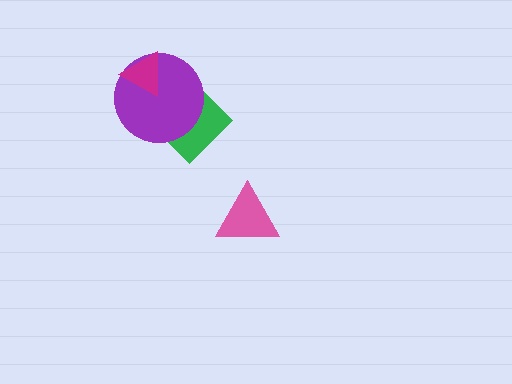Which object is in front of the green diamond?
The purple circle is in front of the green diamond.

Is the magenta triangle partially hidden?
No, no other shape covers it.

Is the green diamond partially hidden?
Yes, it is partially covered by another shape.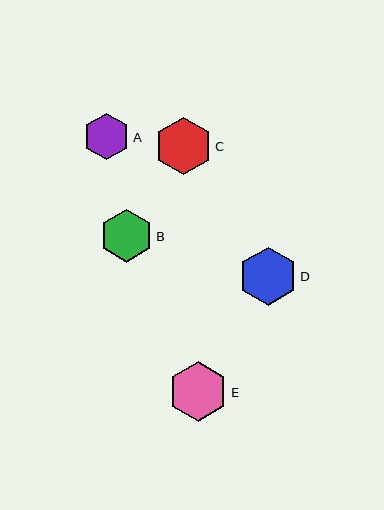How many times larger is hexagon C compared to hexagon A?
Hexagon C is approximately 1.2 times the size of hexagon A.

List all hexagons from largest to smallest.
From largest to smallest: E, D, C, B, A.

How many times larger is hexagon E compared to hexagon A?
Hexagon E is approximately 1.3 times the size of hexagon A.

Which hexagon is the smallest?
Hexagon A is the smallest with a size of approximately 47 pixels.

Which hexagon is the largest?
Hexagon E is the largest with a size of approximately 60 pixels.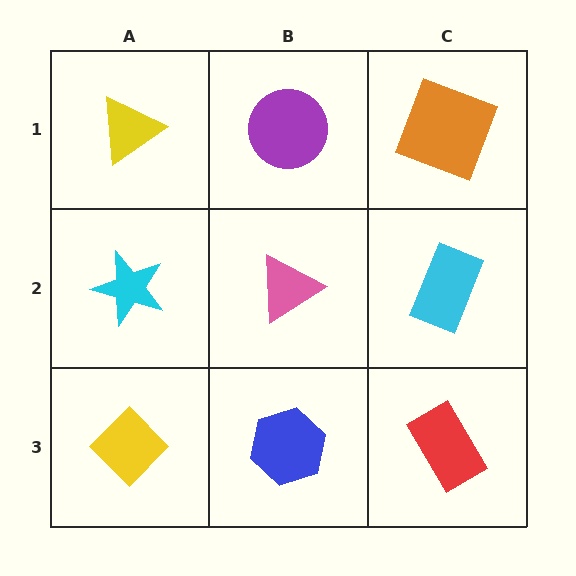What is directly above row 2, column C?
An orange square.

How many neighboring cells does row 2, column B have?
4.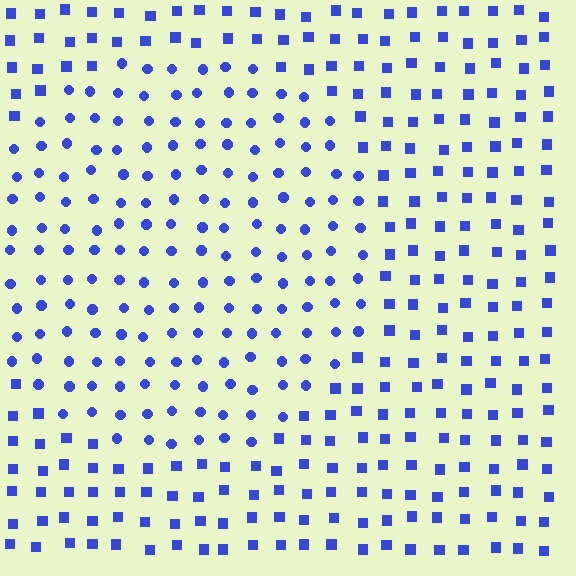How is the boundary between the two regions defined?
The boundary is defined by a change in element shape: circles inside vs. squares outside. All elements share the same color and spacing.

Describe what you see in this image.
The image is filled with small blue elements arranged in a uniform grid. A circle-shaped region contains circles, while the surrounding area contains squares. The boundary is defined purely by the change in element shape.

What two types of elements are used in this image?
The image uses circles inside the circle region and squares outside it.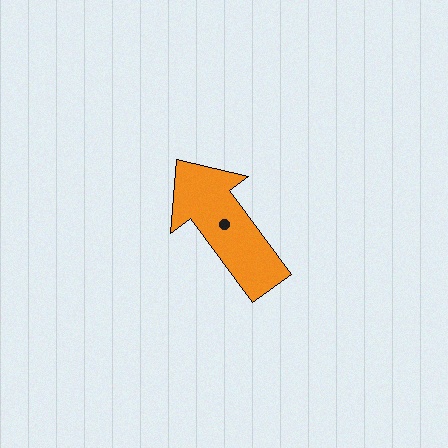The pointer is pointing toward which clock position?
Roughly 11 o'clock.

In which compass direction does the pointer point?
Northwest.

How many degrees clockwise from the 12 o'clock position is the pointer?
Approximately 324 degrees.